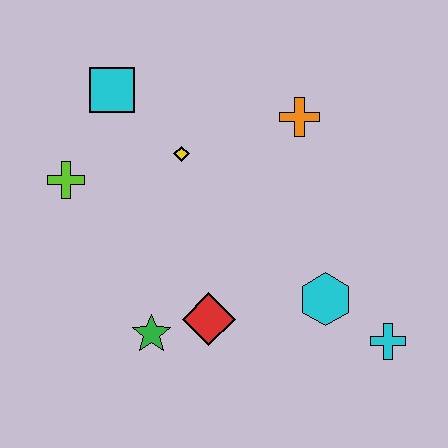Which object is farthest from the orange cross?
The green star is farthest from the orange cross.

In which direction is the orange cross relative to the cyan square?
The orange cross is to the right of the cyan square.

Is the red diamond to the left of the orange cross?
Yes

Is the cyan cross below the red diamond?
Yes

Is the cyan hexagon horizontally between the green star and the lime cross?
No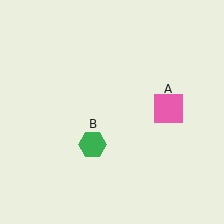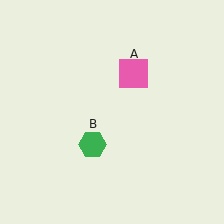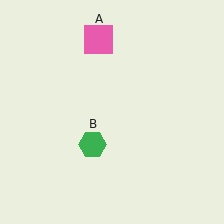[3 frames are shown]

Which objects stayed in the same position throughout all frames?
Green hexagon (object B) remained stationary.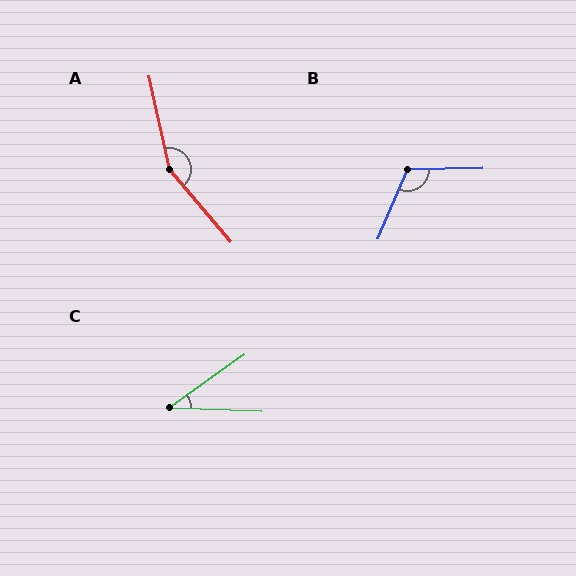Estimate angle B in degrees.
Approximately 114 degrees.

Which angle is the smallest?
C, at approximately 38 degrees.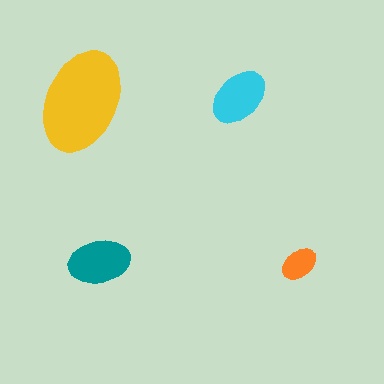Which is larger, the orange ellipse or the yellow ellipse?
The yellow one.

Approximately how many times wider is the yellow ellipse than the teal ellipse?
About 1.5 times wider.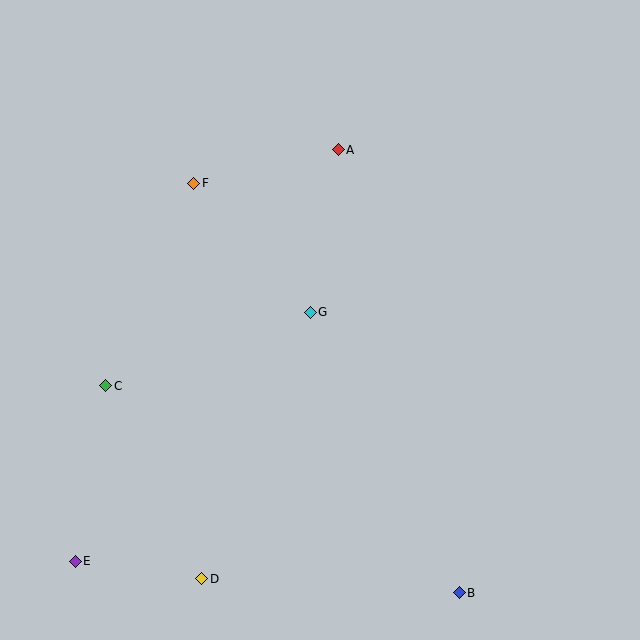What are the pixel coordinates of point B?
Point B is at (459, 593).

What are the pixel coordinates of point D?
Point D is at (202, 579).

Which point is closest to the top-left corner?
Point F is closest to the top-left corner.